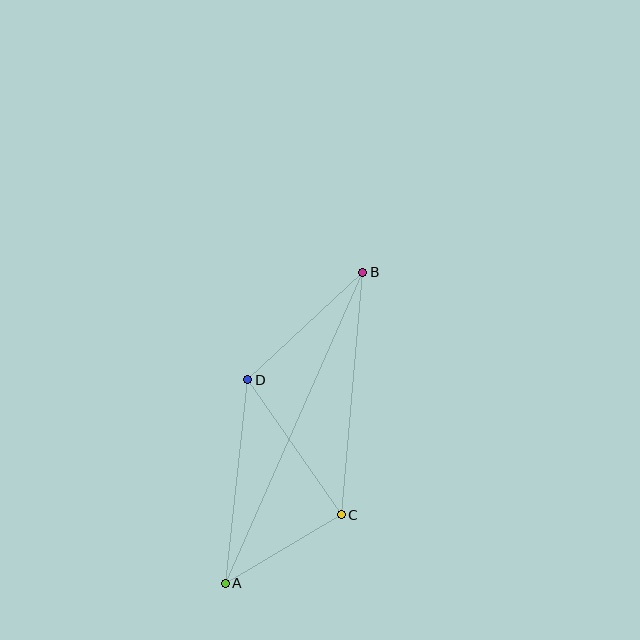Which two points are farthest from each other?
Points A and B are farthest from each other.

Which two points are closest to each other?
Points A and C are closest to each other.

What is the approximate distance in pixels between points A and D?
The distance between A and D is approximately 205 pixels.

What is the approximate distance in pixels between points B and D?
The distance between B and D is approximately 158 pixels.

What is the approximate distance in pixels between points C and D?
The distance between C and D is approximately 164 pixels.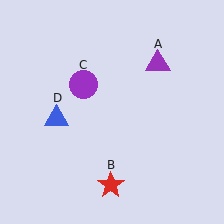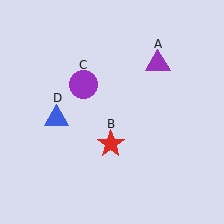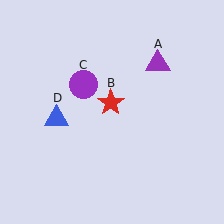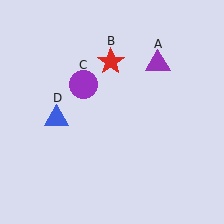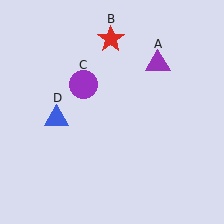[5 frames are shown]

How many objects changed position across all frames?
1 object changed position: red star (object B).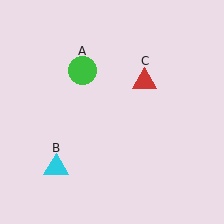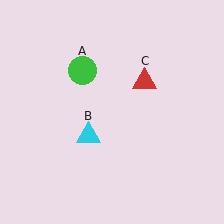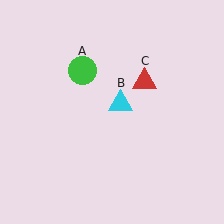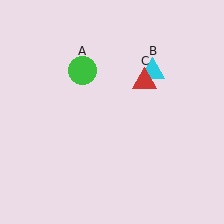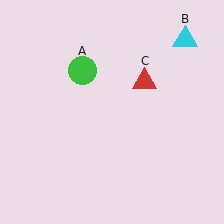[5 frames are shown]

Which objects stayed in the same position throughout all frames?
Green circle (object A) and red triangle (object C) remained stationary.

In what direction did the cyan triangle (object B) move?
The cyan triangle (object B) moved up and to the right.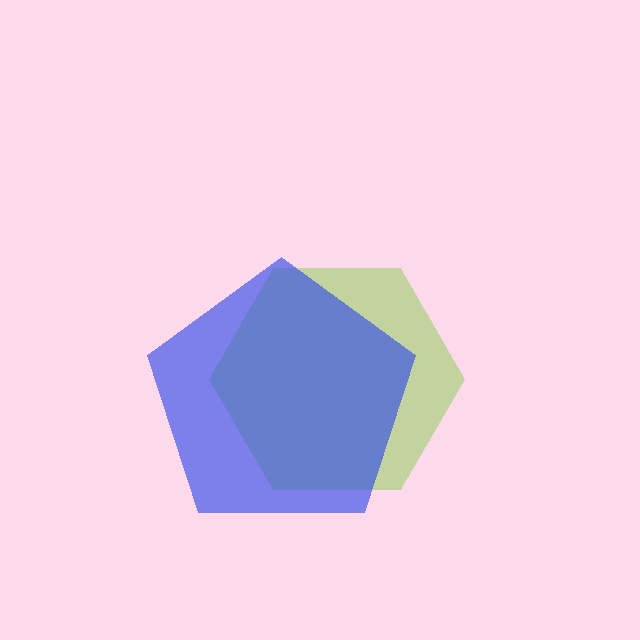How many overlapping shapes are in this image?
There are 2 overlapping shapes in the image.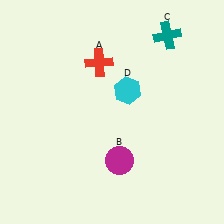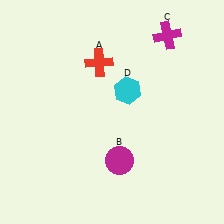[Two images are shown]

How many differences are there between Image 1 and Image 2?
There is 1 difference between the two images.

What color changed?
The cross (C) changed from teal in Image 1 to magenta in Image 2.